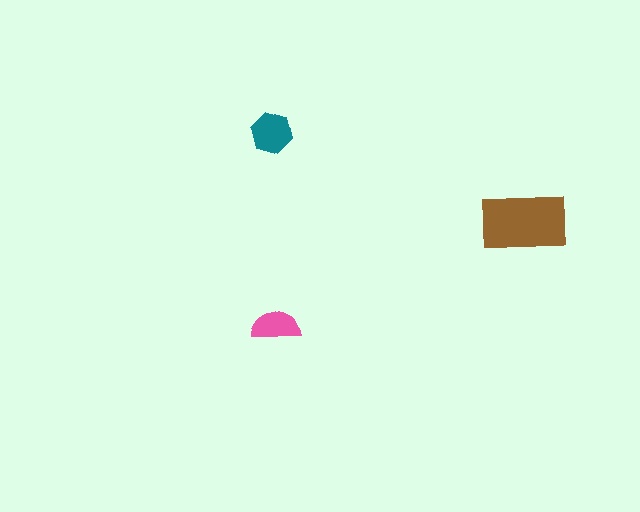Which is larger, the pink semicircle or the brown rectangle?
The brown rectangle.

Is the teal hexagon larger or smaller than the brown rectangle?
Smaller.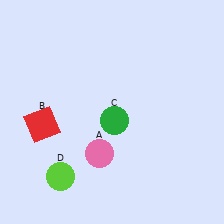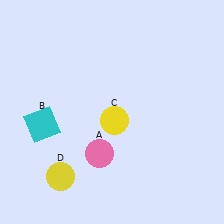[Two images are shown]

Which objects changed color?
B changed from red to cyan. C changed from green to yellow. D changed from lime to yellow.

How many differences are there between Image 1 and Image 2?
There are 3 differences between the two images.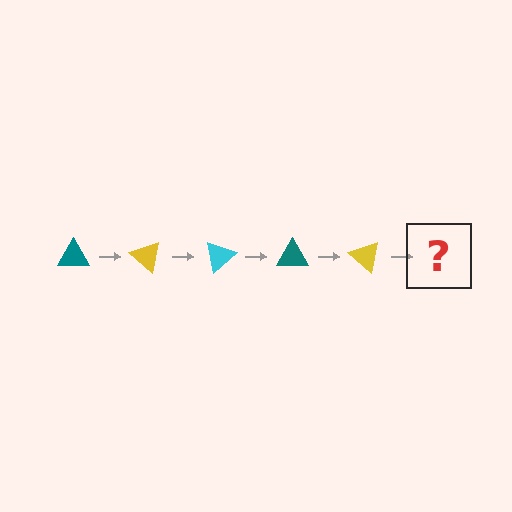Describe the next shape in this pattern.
It should be a cyan triangle, rotated 200 degrees from the start.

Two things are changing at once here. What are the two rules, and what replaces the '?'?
The two rules are that it rotates 40 degrees each step and the color cycles through teal, yellow, and cyan. The '?' should be a cyan triangle, rotated 200 degrees from the start.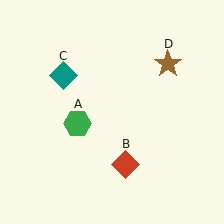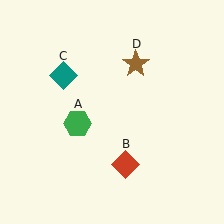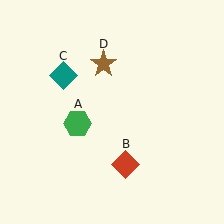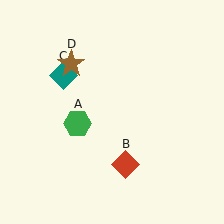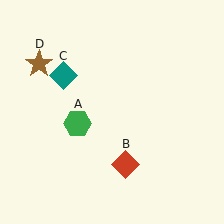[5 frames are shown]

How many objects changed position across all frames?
1 object changed position: brown star (object D).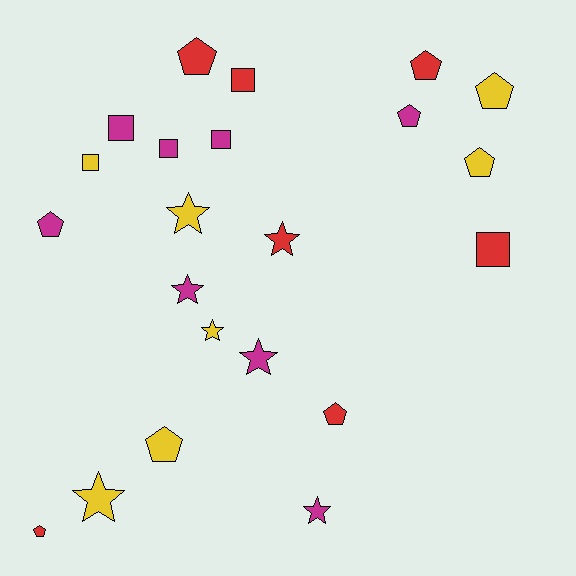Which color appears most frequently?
Magenta, with 8 objects.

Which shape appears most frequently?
Pentagon, with 9 objects.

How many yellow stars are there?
There are 3 yellow stars.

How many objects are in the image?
There are 22 objects.